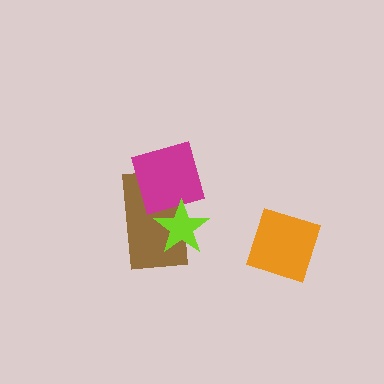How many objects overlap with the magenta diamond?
2 objects overlap with the magenta diamond.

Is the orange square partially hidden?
No, no other shape covers it.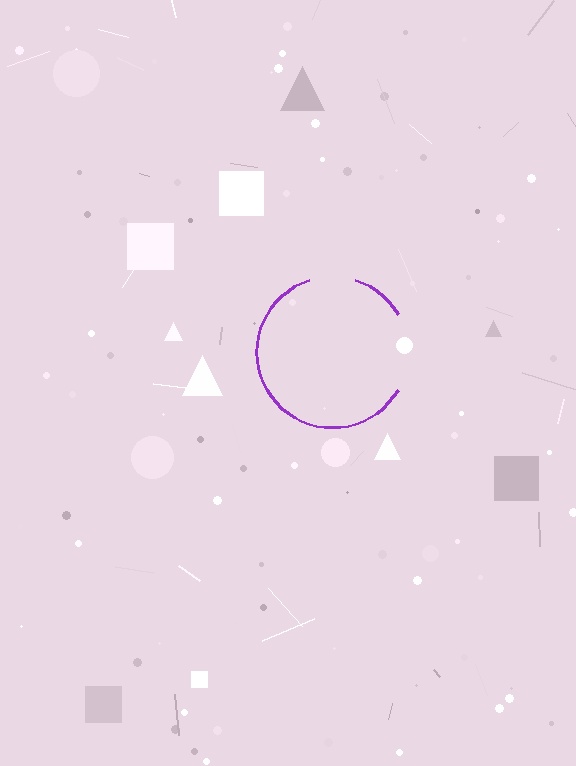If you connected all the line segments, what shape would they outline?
They would outline a circle.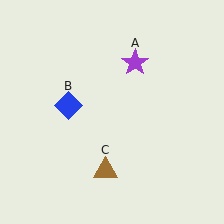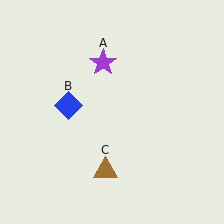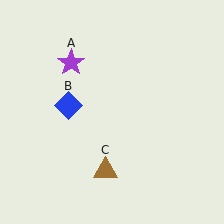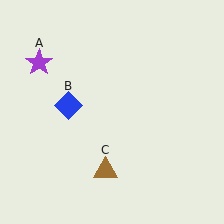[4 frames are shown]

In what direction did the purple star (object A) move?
The purple star (object A) moved left.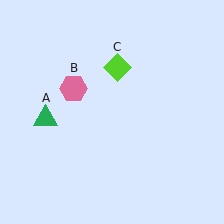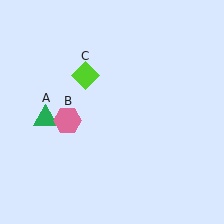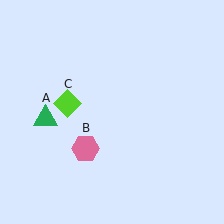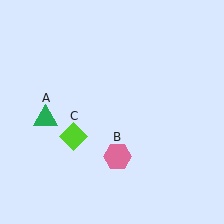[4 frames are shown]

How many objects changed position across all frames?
2 objects changed position: pink hexagon (object B), lime diamond (object C).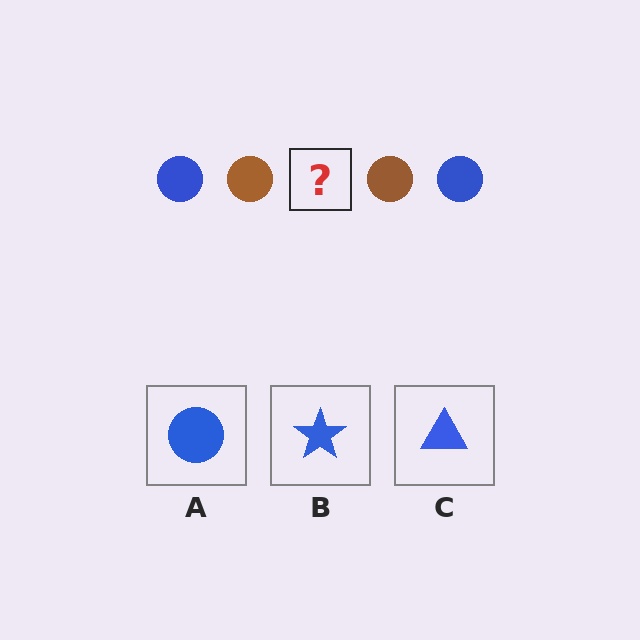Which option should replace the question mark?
Option A.